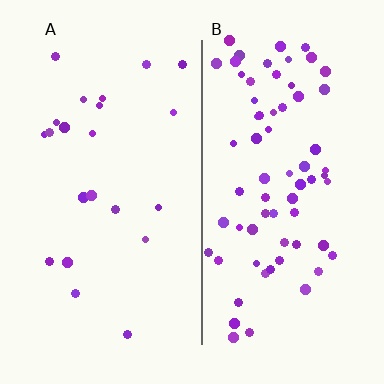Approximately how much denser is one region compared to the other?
Approximately 3.1× — region B over region A.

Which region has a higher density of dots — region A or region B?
B (the right).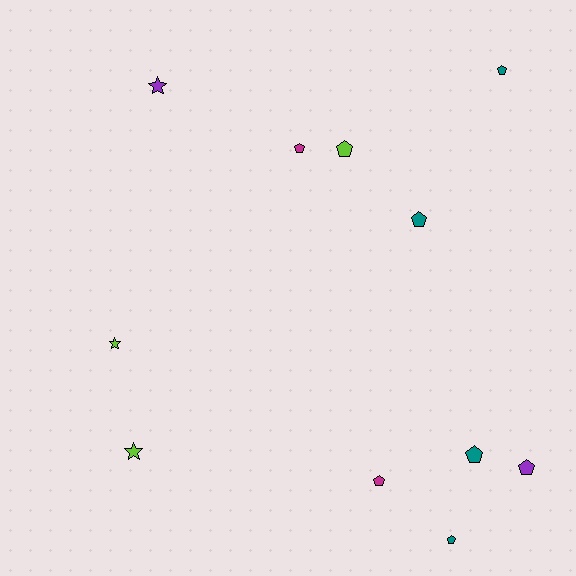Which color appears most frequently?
Teal, with 4 objects.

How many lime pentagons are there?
There is 1 lime pentagon.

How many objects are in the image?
There are 11 objects.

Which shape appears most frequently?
Pentagon, with 8 objects.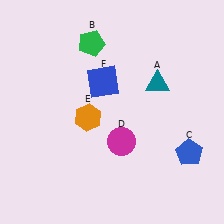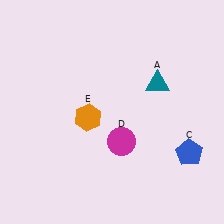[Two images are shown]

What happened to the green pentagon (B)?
The green pentagon (B) was removed in Image 2. It was in the top-left area of Image 1.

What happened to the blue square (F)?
The blue square (F) was removed in Image 2. It was in the top-left area of Image 1.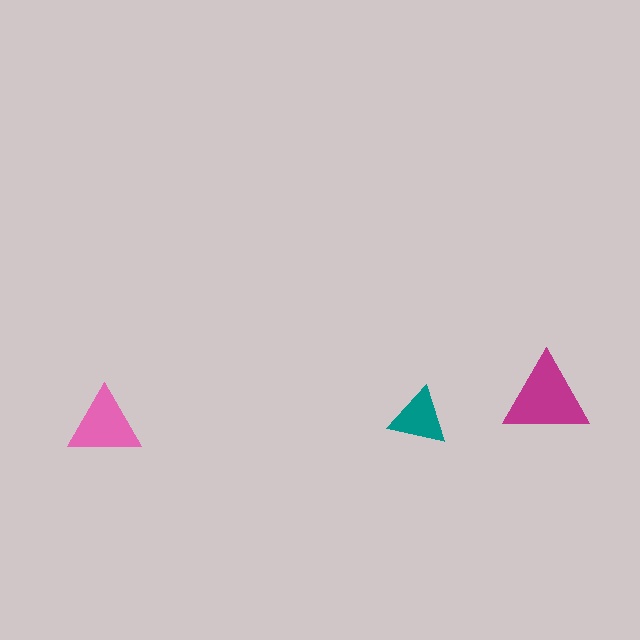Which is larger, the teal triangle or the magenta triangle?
The magenta one.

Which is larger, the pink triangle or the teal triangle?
The pink one.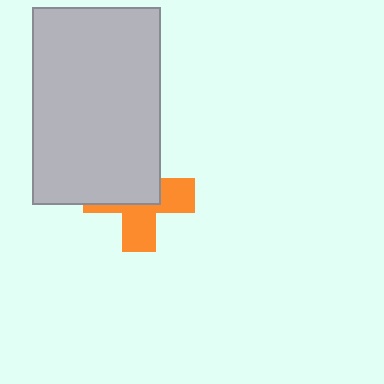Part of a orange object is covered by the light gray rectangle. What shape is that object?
It is a cross.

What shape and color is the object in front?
The object in front is a light gray rectangle.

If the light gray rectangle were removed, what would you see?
You would see the complete orange cross.